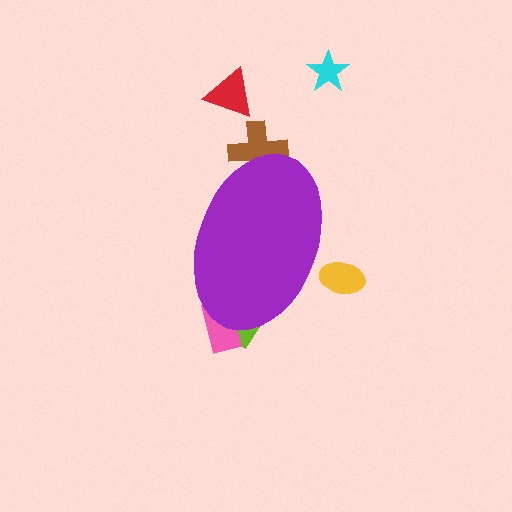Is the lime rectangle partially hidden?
Yes, the lime rectangle is partially hidden behind the purple ellipse.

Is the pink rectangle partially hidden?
Yes, the pink rectangle is partially hidden behind the purple ellipse.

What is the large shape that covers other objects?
A purple ellipse.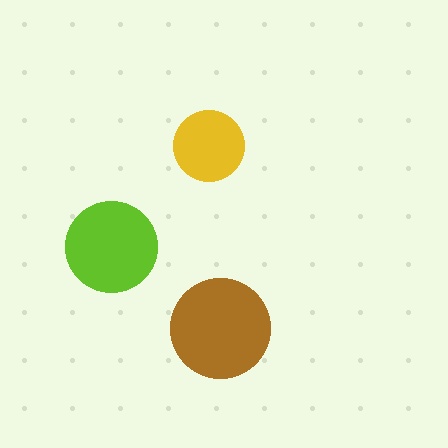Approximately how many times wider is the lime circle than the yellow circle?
About 1.5 times wider.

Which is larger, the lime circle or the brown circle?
The brown one.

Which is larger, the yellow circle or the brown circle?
The brown one.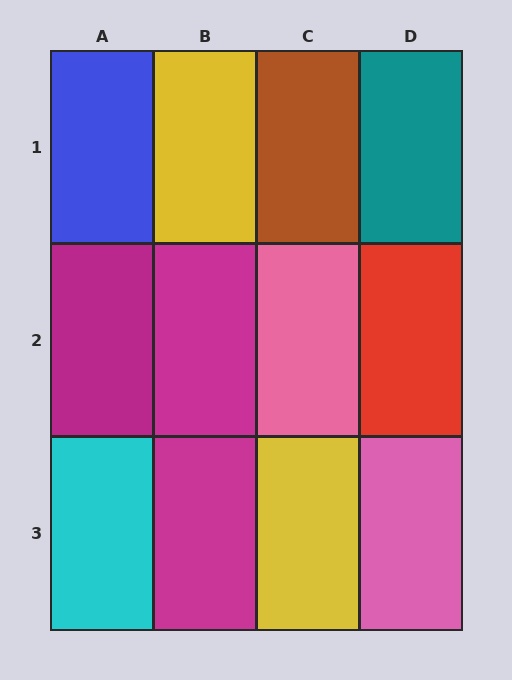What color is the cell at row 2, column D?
Red.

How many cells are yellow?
2 cells are yellow.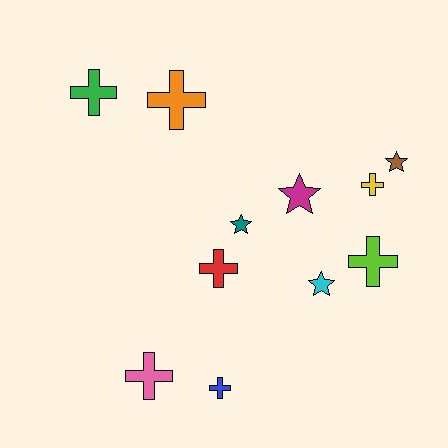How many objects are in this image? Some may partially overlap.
There are 11 objects.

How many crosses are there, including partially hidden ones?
There are 7 crosses.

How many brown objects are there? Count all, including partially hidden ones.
There is 1 brown object.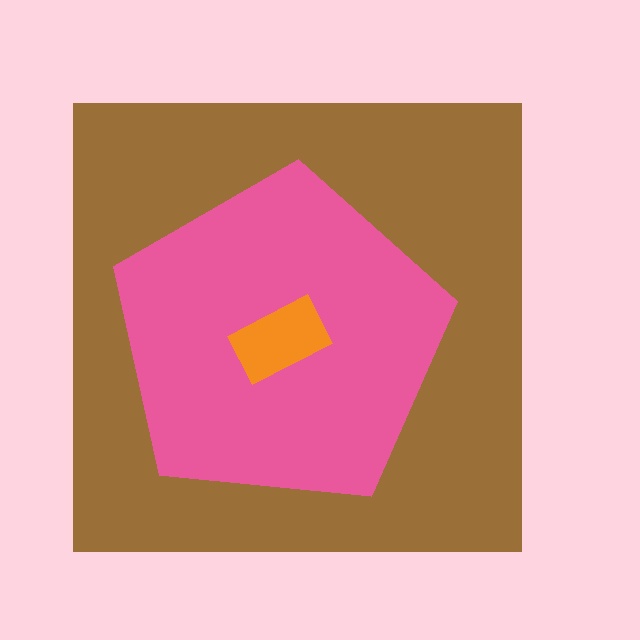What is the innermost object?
The orange rectangle.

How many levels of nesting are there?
3.